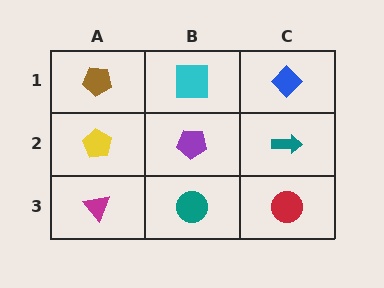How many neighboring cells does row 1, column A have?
2.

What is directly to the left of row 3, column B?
A magenta triangle.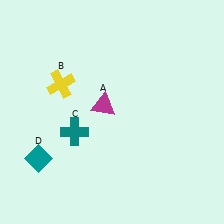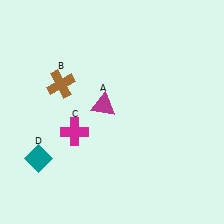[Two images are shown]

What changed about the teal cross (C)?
In Image 1, C is teal. In Image 2, it changed to magenta.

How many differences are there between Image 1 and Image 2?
There are 2 differences between the two images.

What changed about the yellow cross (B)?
In Image 1, B is yellow. In Image 2, it changed to brown.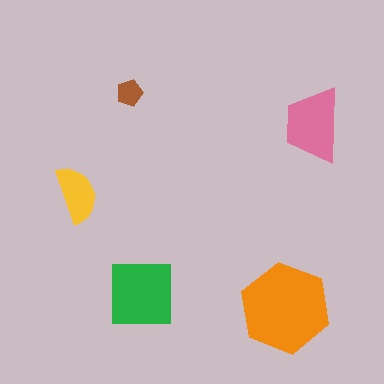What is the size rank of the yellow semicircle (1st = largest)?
4th.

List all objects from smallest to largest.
The brown pentagon, the yellow semicircle, the pink trapezoid, the green square, the orange hexagon.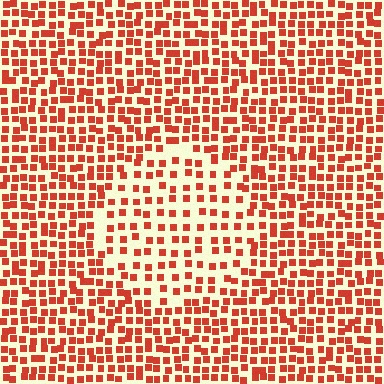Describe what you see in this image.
The image contains small red elements arranged at two different densities. A circle-shaped region is visible where the elements are less densely packed than the surrounding area.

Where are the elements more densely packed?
The elements are more densely packed outside the circle boundary.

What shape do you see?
I see a circle.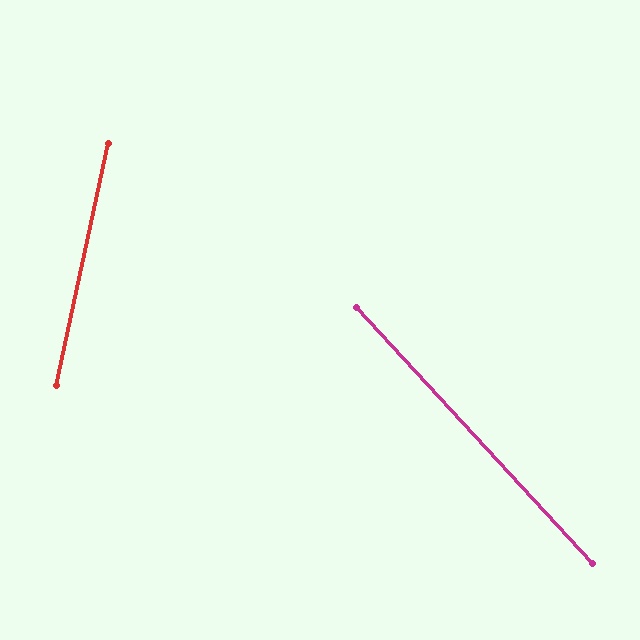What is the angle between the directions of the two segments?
Approximately 55 degrees.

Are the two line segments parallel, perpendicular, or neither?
Neither parallel nor perpendicular — they differ by about 55°.